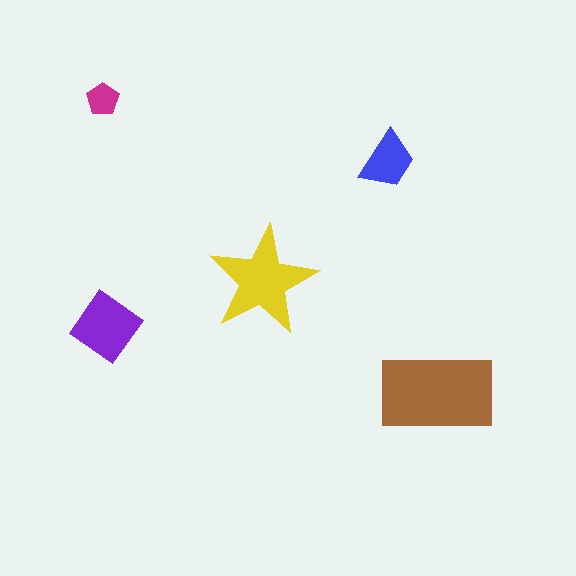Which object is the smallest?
The magenta pentagon.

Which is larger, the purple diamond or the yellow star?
The yellow star.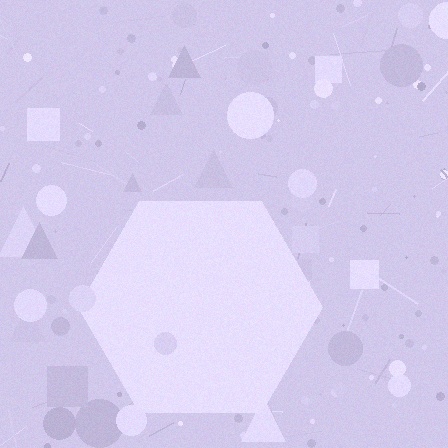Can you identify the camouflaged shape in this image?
The camouflaged shape is a hexagon.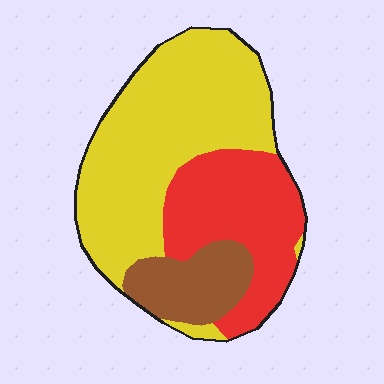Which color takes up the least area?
Brown, at roughly 15%.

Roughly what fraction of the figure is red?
Red covers about 30% of the figure.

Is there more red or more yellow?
Yellow.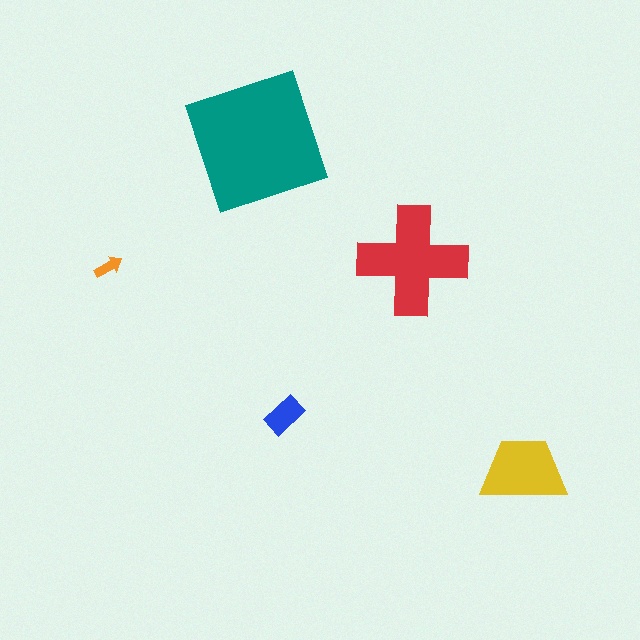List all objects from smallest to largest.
The orange arrow, the blue rectangle, the yellow trapezoid, the red cross, the teal square.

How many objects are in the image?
There are 5 objects in the image.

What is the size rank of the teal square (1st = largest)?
1st.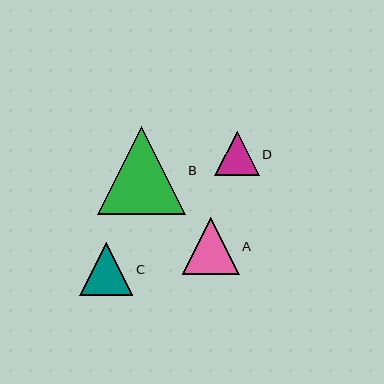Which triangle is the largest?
Triangle B is the largest with a size of approximately 88 pixels.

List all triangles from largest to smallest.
From largest to smallest: B, A, C, D.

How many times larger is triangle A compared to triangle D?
Triangle A is approximately 1.3 times the size of triangle D.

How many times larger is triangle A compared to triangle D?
Triangle A is approximately 1.3 times the size of triangle D.